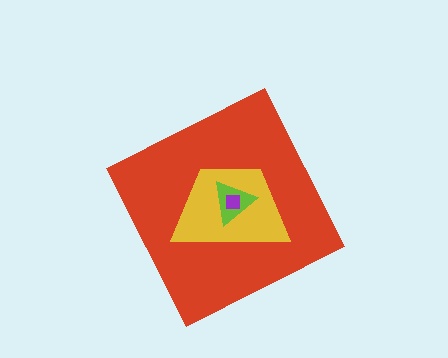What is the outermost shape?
The red diamond.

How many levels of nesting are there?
4.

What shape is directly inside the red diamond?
The yellow trapezoid.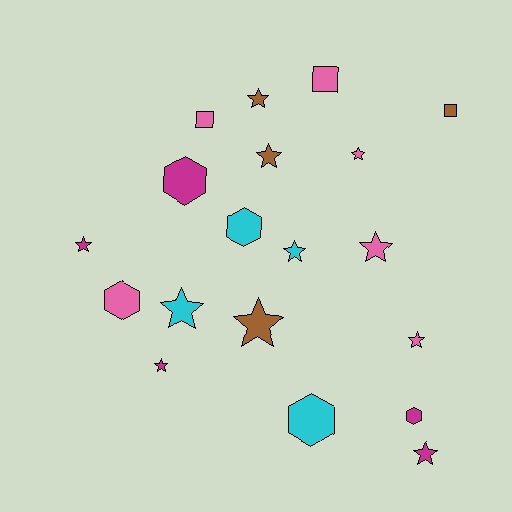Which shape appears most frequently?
Star, with 11 objects.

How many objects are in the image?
There are 19 objects.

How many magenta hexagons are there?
There are 2 magenta hexagons.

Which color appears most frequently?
Pink, with 6 objects.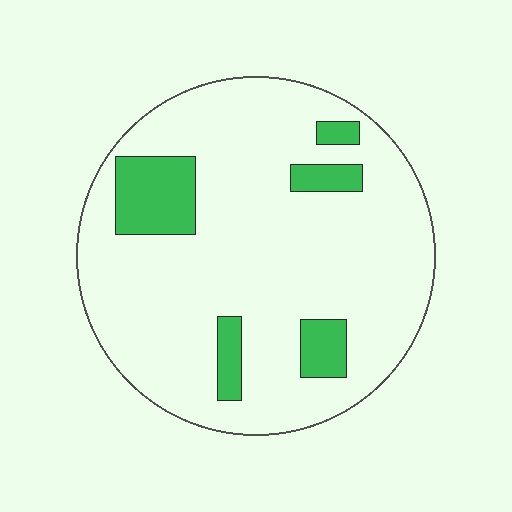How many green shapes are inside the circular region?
5.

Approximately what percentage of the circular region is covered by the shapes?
Approximately 15%.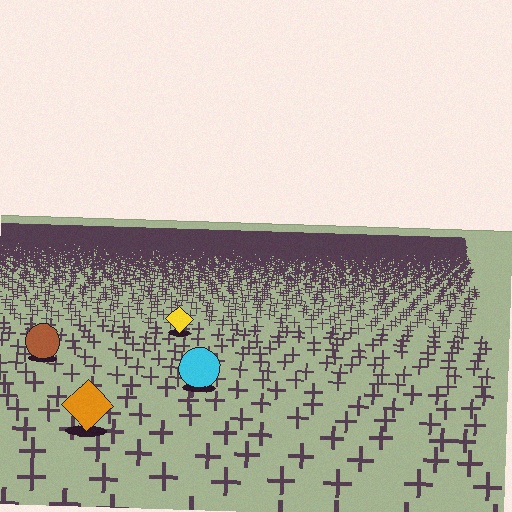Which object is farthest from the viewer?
The yellow diamond is farthest from the viewer. It appears smaller and the ground texture around it is denser.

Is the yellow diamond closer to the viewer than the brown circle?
No. The brown circle is closer — you can tell from the texture gradient: the ground texture is coarser near it.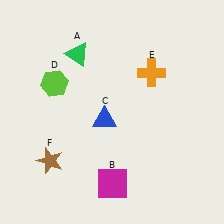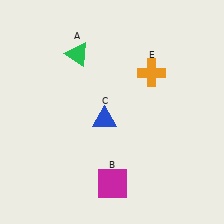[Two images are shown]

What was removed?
The brown star (F), the lime hexagon (D) were removed in Image 2.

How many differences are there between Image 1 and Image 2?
There are 2 differences between the two images.